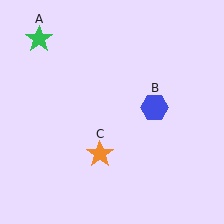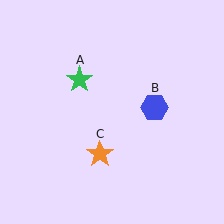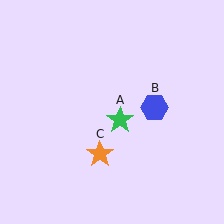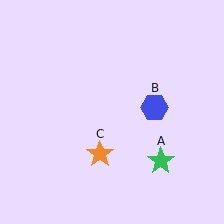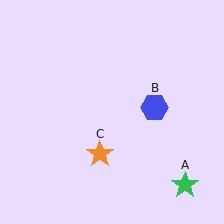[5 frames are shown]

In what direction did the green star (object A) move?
The green star (object A) moved down and to the right.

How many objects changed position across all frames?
1 object changed position: green star (object A).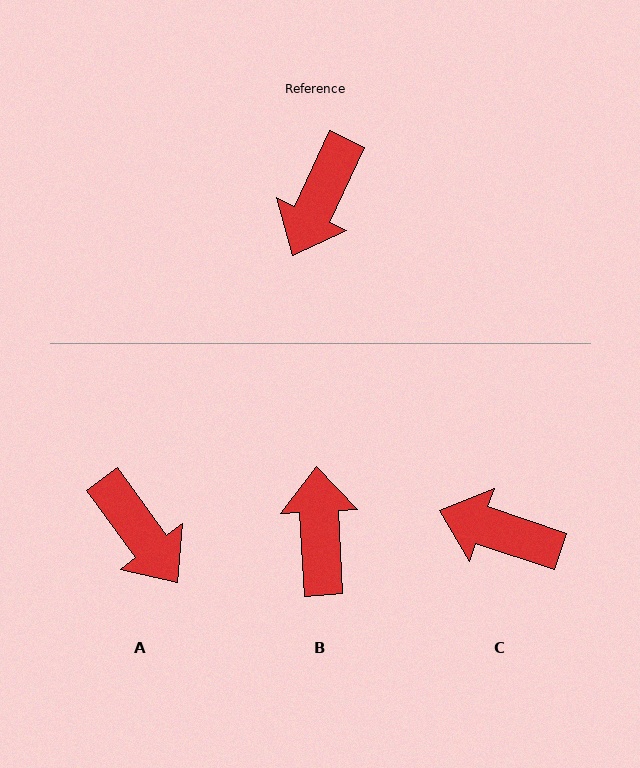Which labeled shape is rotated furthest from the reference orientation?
B, about 152 degrees away.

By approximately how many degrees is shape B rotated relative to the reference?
Approximately 152 degrees clockwise.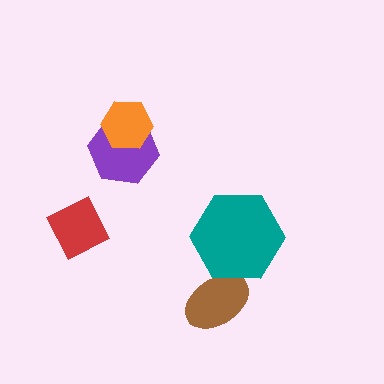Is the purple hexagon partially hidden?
Yes, it is partially covered by another shape.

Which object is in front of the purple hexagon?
The orange hexagon is in front of the purple hexagon.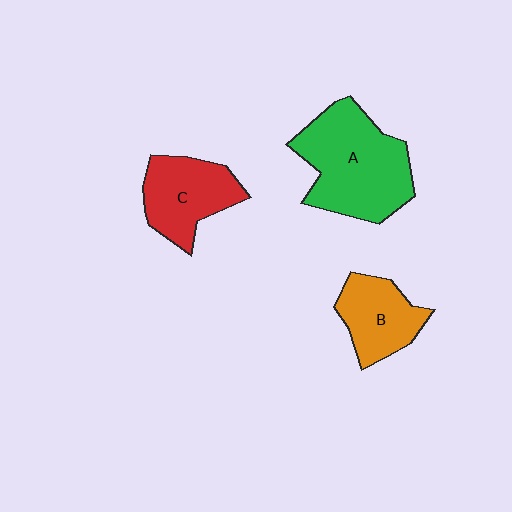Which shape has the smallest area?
Shape B (orange).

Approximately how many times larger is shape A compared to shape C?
Approximately 1.6 times.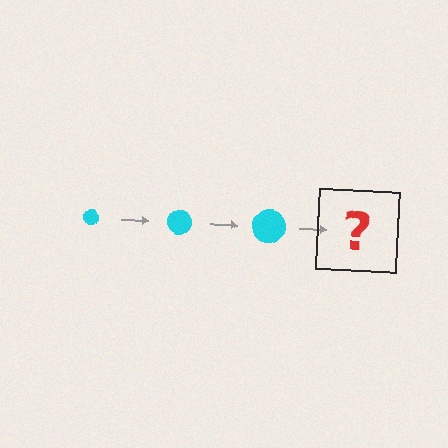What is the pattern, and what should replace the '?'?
The pattern is that the circle gets progressively larger each step. The '?' should be a cyan circle, larger than the previous one.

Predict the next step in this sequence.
The next step is a cyan circle, larger than the previous one.